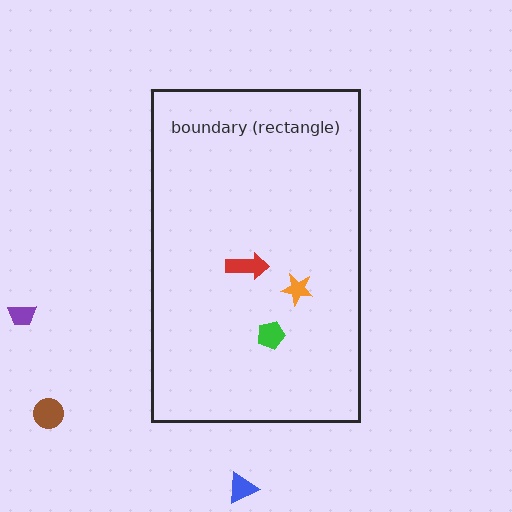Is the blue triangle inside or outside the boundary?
Outside.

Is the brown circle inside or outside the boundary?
Outside.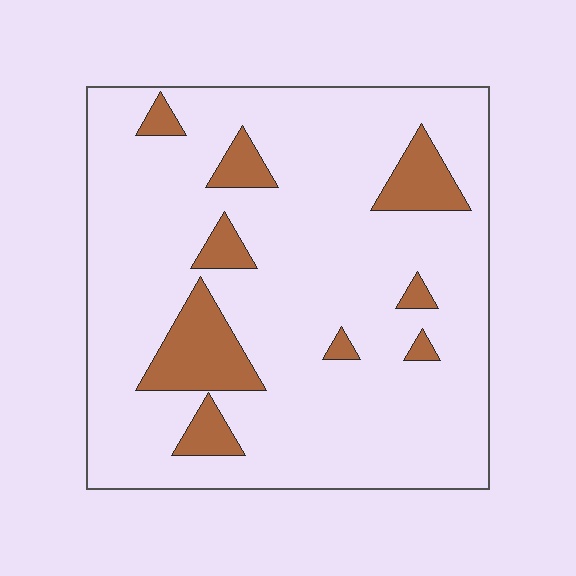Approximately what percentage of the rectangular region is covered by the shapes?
Approximately 15%.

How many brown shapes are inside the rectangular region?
9.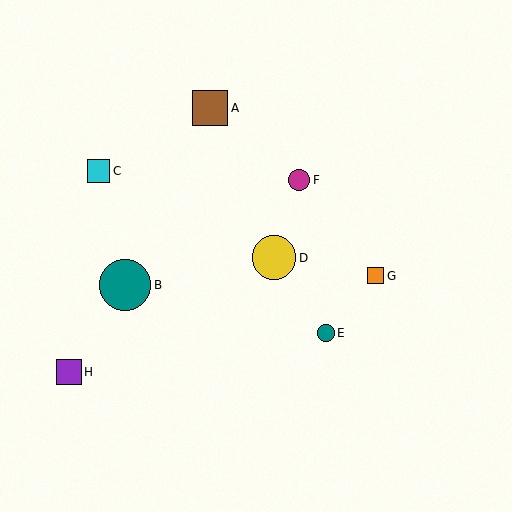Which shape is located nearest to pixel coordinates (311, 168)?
The magenta circle (labeled F) at (299, 180) is nearest to that location.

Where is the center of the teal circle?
The center of the teal circle is at (125, 285).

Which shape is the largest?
The teal circle (labeled B) is the largest.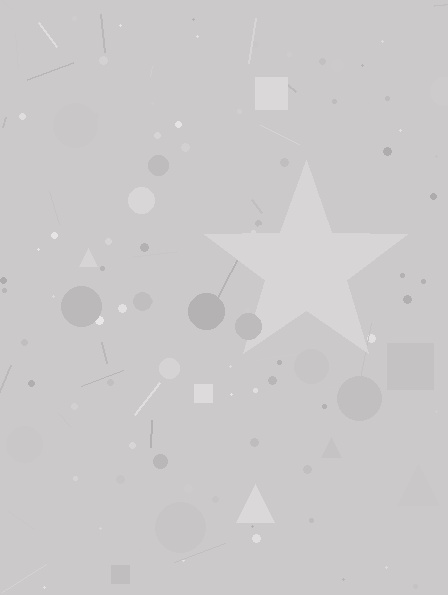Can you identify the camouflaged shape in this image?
The camouflaged shape is a star.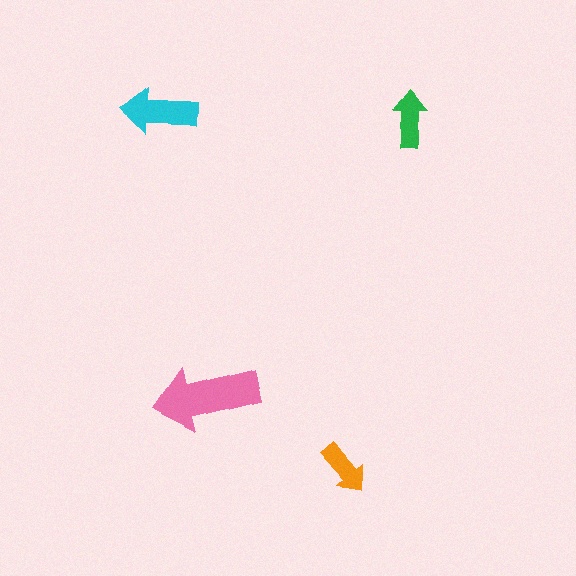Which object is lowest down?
The orange arrow is bottommost.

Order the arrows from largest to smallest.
the pink one, the cyan one, the green one, the orange one.